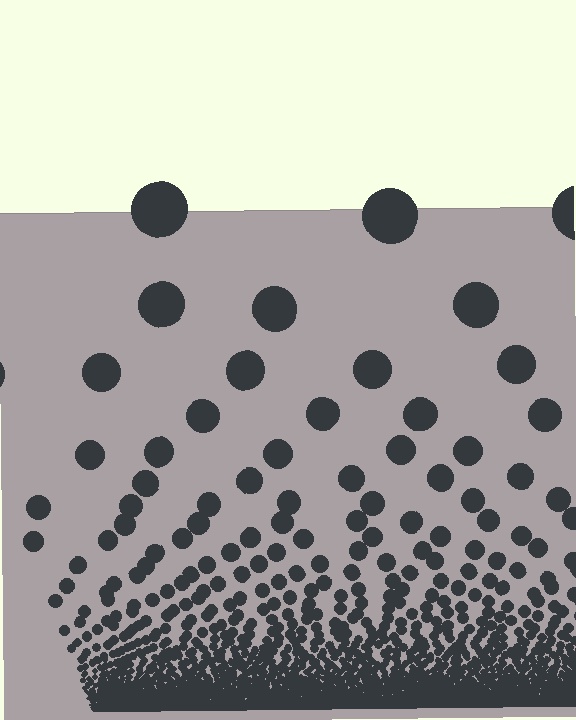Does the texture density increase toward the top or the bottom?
Density increases toward the bottom.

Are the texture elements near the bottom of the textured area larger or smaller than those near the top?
Smaller. The gradient is inverted — elements near the bottom are smaller and denser.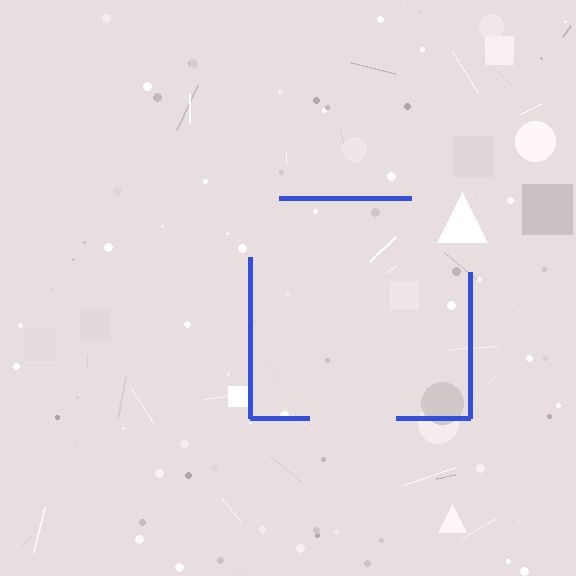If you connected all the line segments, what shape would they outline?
They would outline a square.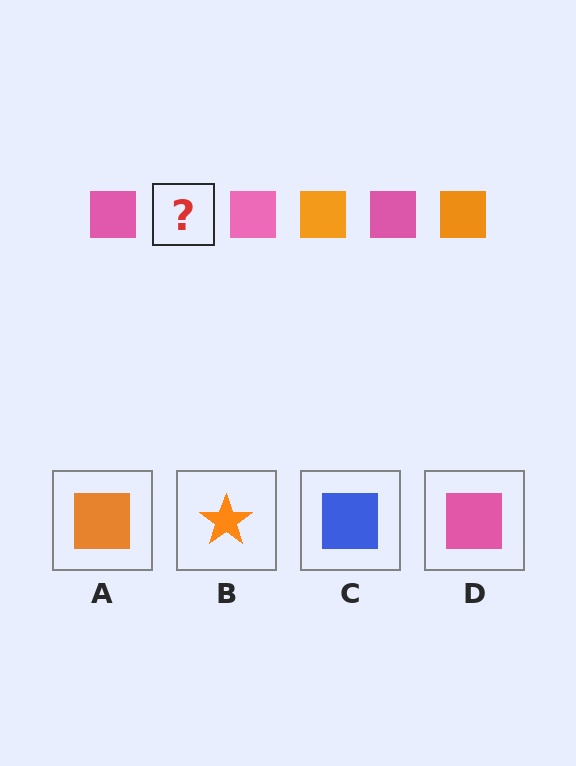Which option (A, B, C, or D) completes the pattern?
A.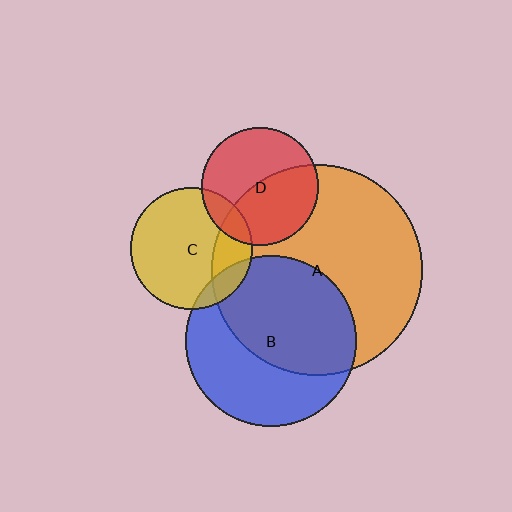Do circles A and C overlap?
Yes.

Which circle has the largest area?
Circle A (orange).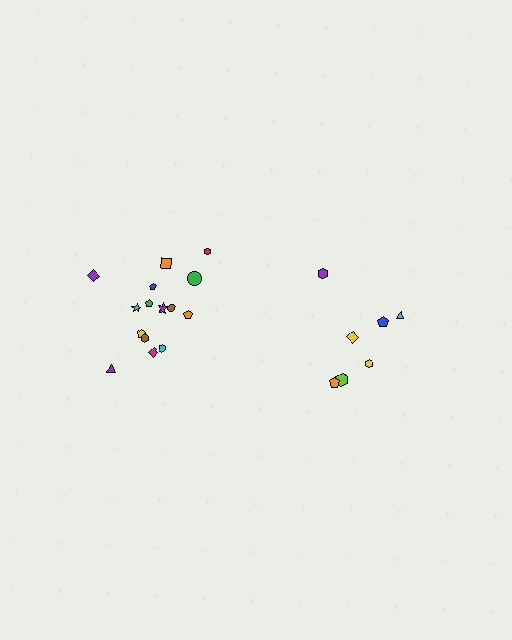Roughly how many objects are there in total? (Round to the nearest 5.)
Roughly 20 objects in total.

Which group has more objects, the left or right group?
The left group.